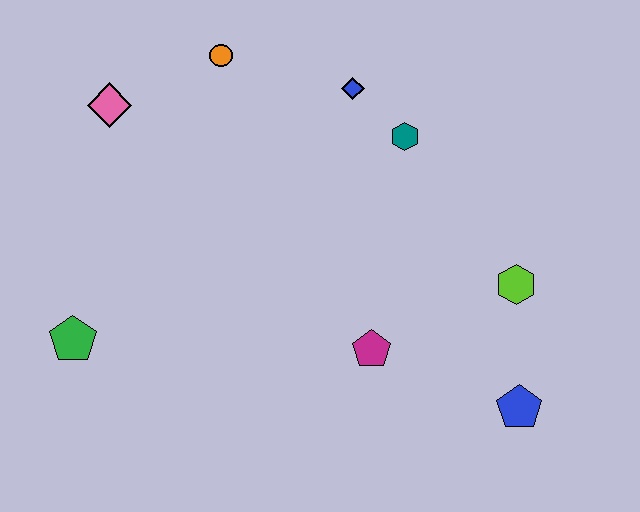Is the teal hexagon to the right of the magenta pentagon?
Yes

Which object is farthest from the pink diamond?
The blue pentagon is farthest from the pink diamond.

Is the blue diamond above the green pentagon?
Yes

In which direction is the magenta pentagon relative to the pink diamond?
The magenta pentagon is to the right of the pink diamond.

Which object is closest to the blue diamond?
The teal hexagon is closest to the blue diamond.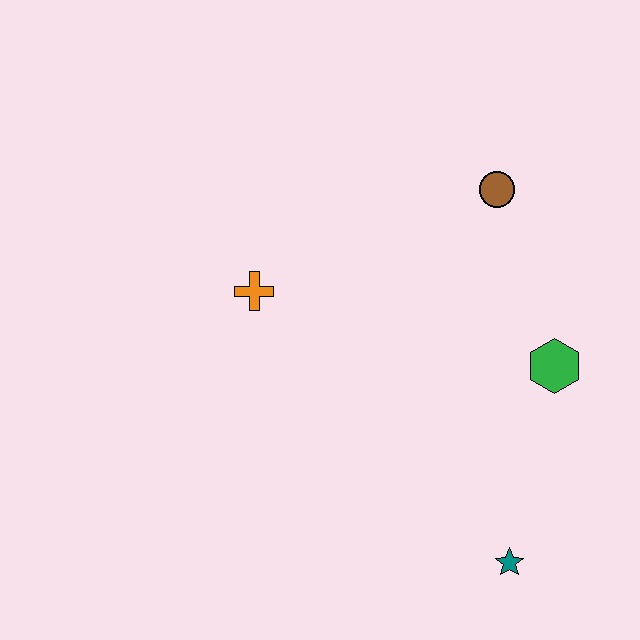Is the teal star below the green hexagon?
Yes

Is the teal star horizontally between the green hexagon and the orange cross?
Yes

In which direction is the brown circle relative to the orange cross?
The brown circle is to the right of the orange cross.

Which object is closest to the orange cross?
The brown circle is closest to the orange cross.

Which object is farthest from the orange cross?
The teal star is farthest from the orange cross.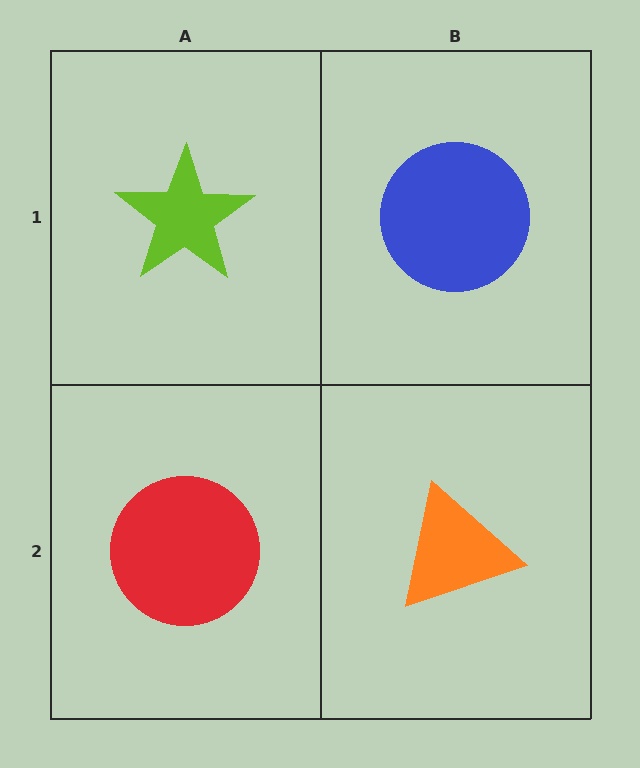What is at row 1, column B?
A blue circle.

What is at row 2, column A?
A red circle.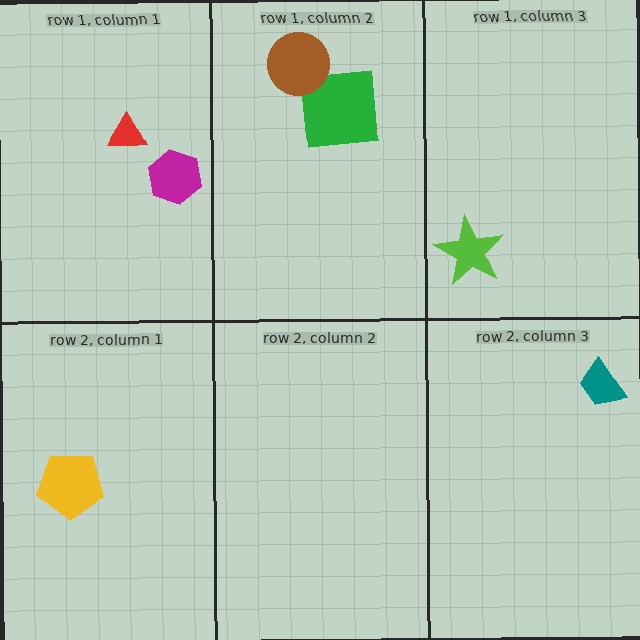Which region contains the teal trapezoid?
The row 2, column 3 region.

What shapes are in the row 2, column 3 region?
The teal trapezoid.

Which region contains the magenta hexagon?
The row 1, column 1 region.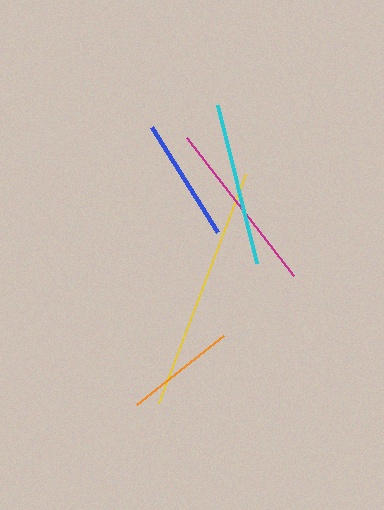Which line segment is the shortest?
The orange line is the shortest at approximately 111 pixels.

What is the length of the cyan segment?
The cyan segment is approximately 163 pixels long.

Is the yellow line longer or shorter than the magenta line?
The yellow line is longer than the magenta line.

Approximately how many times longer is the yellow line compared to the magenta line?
The yellow line is approximately 1.4 times the length of the magenta line.